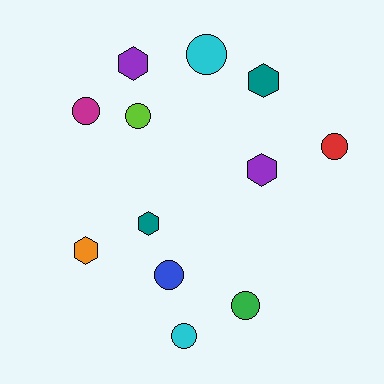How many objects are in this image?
There are 12 objects.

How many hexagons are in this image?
There are 5 hexagons.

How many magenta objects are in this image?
There is 1 magenta object.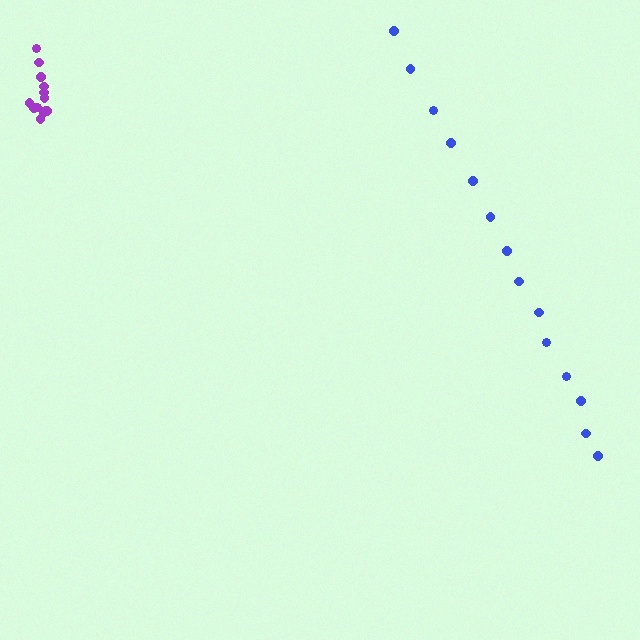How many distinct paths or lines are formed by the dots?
There are 2 distinct paths.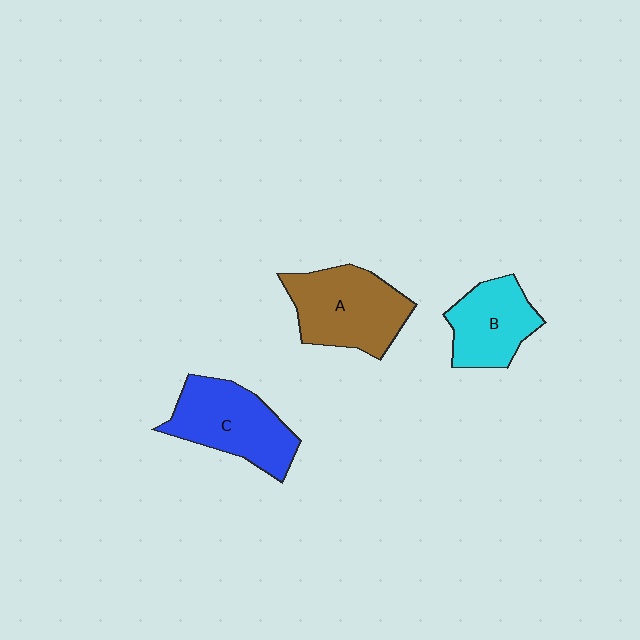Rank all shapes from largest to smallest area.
From largest to smallest: A (brown), C (blue), B (cyan).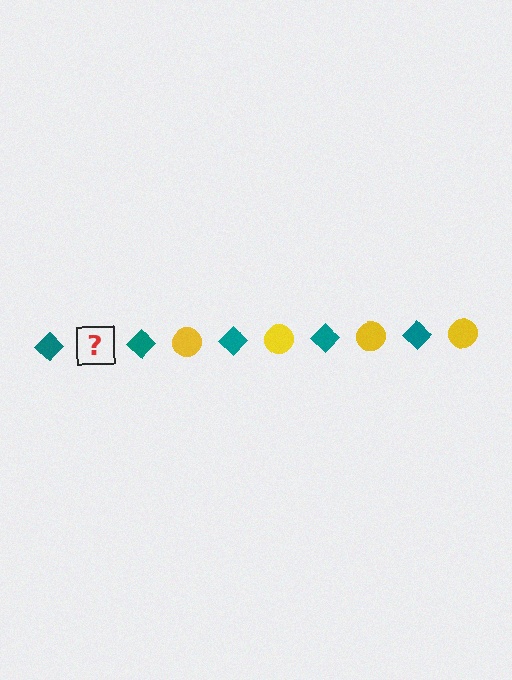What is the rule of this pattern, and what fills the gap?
The rule is that the pattern alternates between teal diamond and yellow circle. The gap should be filled with a yellow circle.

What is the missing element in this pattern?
The missing element is a yellow circle.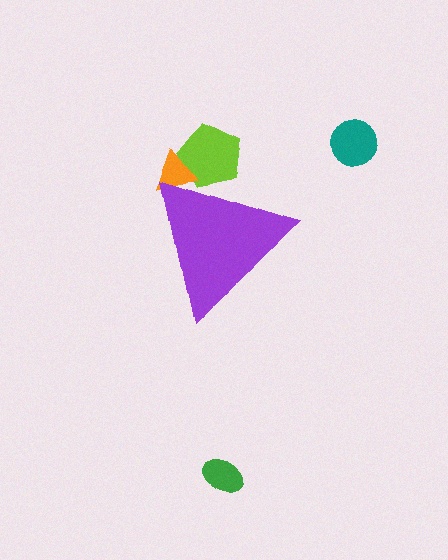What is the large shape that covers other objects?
A purple triangle.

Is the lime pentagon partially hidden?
Yes, the lime pentagon is partially hidden behind the purple triangle.